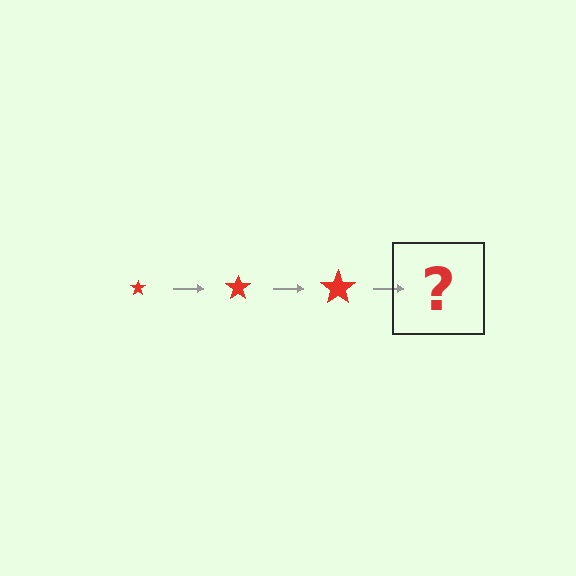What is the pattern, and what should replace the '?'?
The pattern is that the star gets progressively larger each step. The '?' should be a red star, larger than the previous one.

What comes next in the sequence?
The next element should be a red star, larger than the previous one.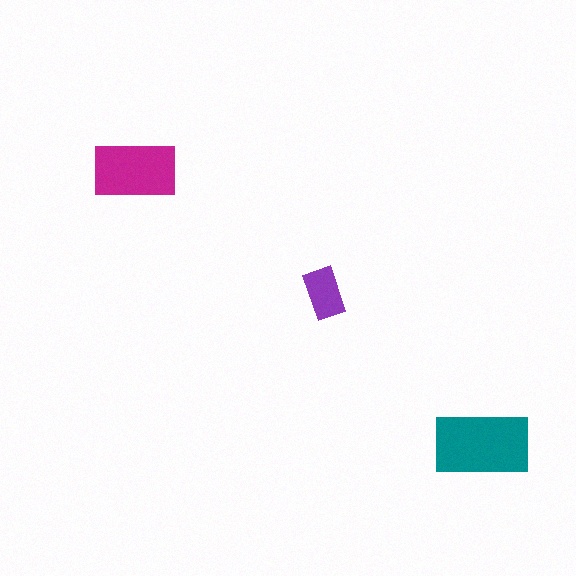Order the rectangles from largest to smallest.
the teal one, the magenta one, the purple one.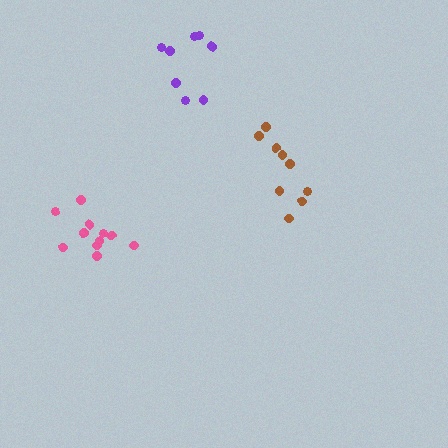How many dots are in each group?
Group 1: 11 dots, Group 2: 9 dots, Group 3: 8 dots (28 total).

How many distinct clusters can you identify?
There are 3 distinct clusters.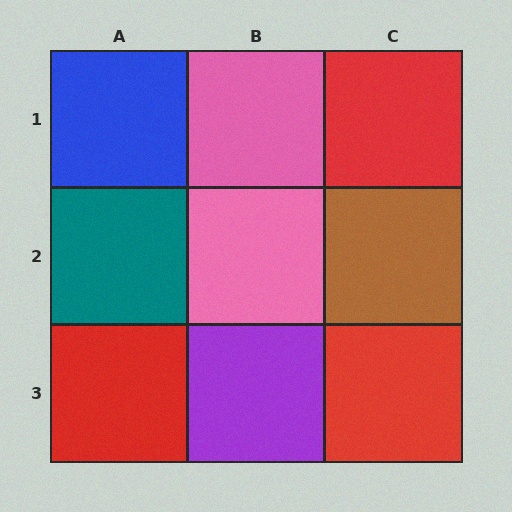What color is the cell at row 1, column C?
Red.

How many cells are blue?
1 cell is blue.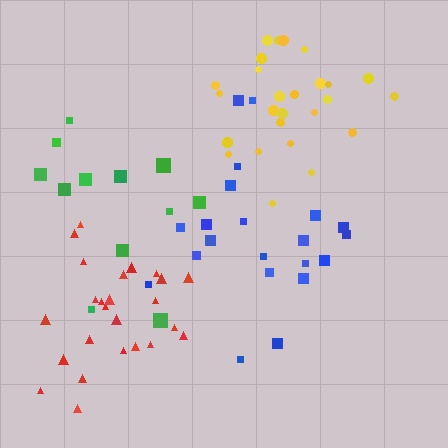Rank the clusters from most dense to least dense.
yellow, red, green, blue.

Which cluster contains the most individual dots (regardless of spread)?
Yellow (26).